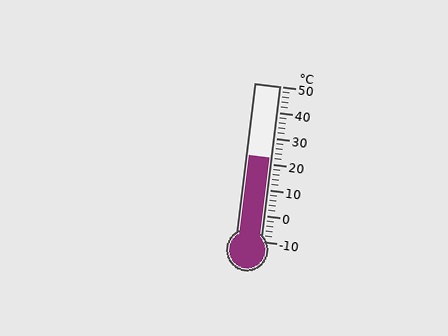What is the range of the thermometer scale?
The thermometer scale ranges from -10°C to 50°C.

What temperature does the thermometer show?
The thermometer shows approximately 22°C.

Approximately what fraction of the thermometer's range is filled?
The thermometer is filled to approximately 55% of its range.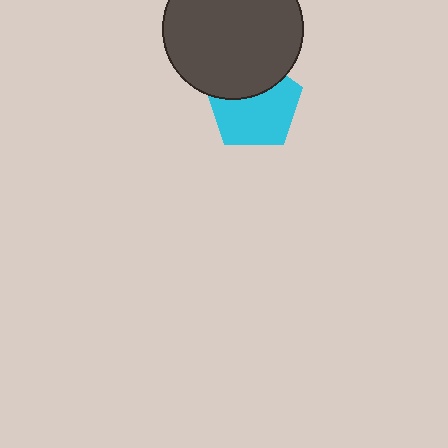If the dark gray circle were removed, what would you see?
You would see the complete cyan pentagon.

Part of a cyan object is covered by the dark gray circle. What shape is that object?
It is a pentagon.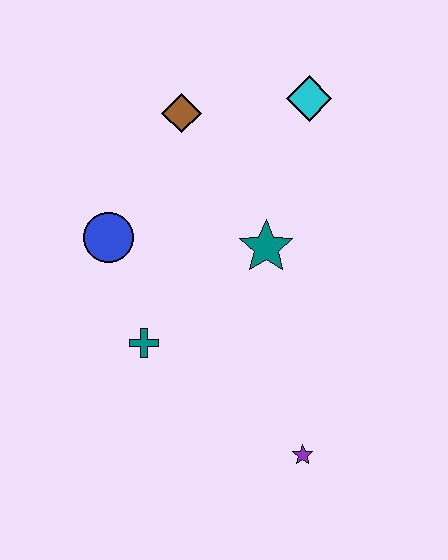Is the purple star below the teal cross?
Yes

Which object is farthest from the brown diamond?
The purple star is farthest from the brown diamond.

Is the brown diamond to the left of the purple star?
Yes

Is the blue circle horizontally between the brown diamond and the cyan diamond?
No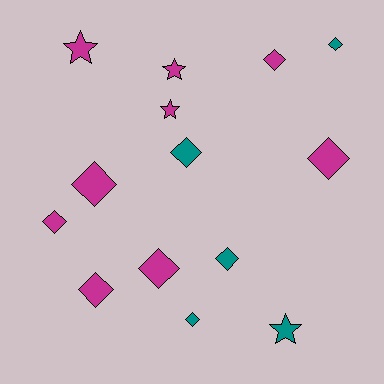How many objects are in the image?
There are 14 objects.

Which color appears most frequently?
Magenta, with 9 objects.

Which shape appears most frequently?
Diamond, with 10 objects.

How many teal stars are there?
There is 1 teal star.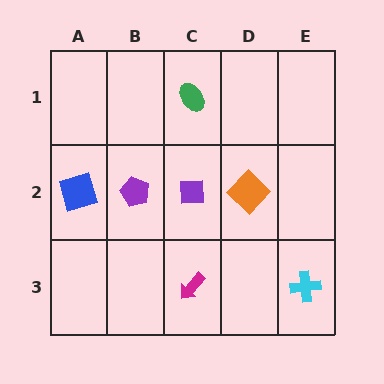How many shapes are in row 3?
2 shapes.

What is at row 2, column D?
An orange diamond.